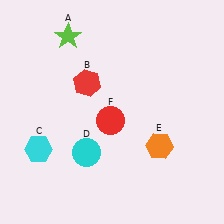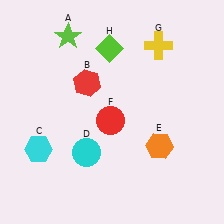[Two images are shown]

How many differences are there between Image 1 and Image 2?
There are 2 differences between the two images.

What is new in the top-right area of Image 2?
A yellow cross (G) was added in the top-right area of Image 2.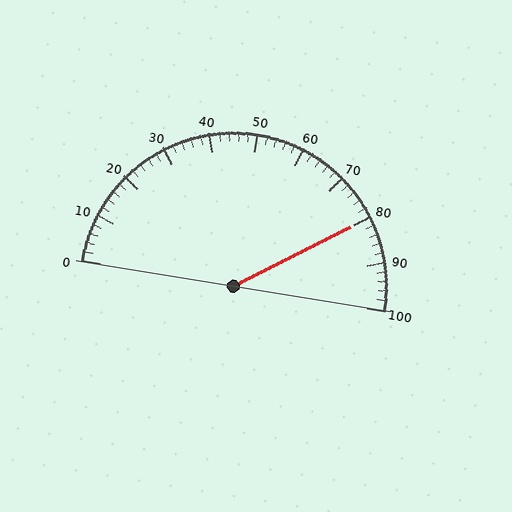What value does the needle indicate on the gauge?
The needle indicates approximately 80.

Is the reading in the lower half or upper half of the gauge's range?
The reading is in the upper half of the range (0 to 100).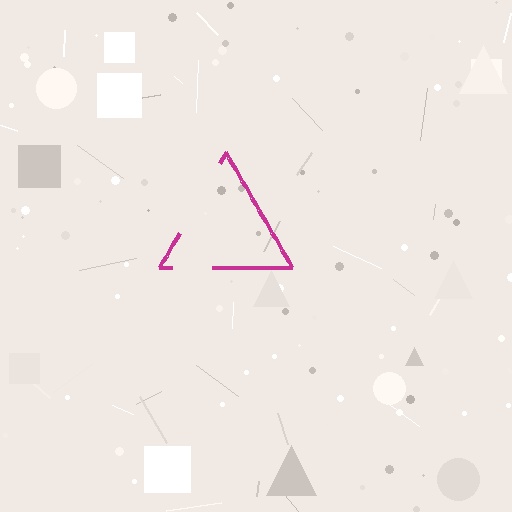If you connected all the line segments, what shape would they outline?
They would outline a triangle.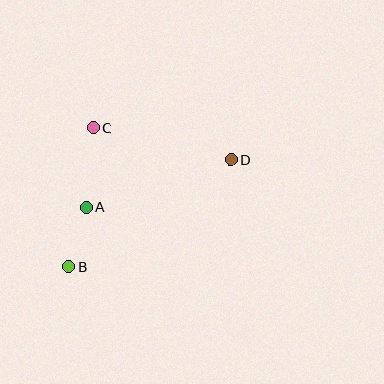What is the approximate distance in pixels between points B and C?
The distance between B and C is approximately 141 pixels.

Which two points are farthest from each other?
Points B and D are farthest from each other.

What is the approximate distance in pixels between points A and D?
The distance between A and D is approximately 153 pixels.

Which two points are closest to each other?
Points A and B are closest to each other.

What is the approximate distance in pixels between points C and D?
The distance between C and D is approximately 141 pixels.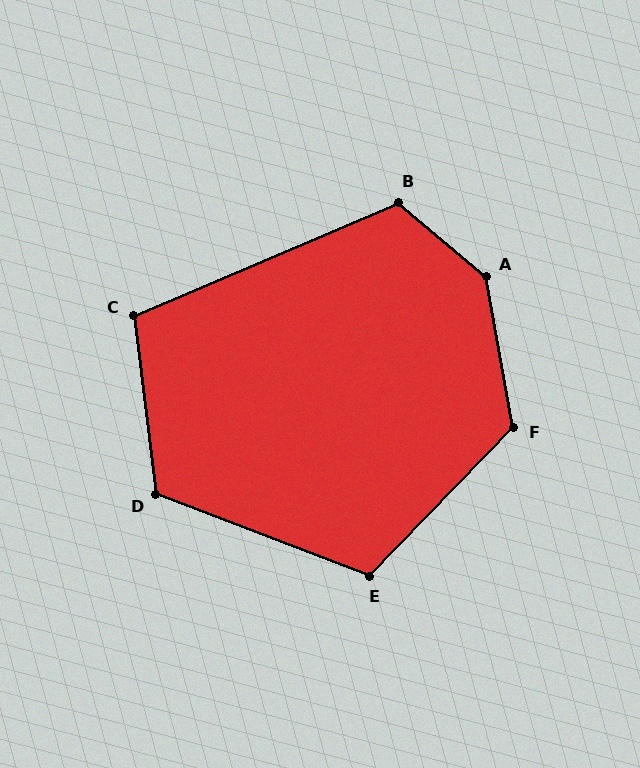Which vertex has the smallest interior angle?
C, at approximately 106 degrees.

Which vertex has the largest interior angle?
A, at approximately 140 degrees.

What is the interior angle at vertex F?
Approximately 126 degrees (obtuse).